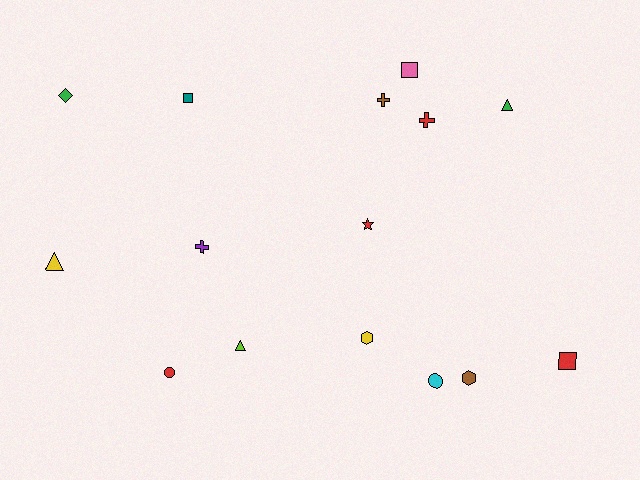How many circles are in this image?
There are 2 circles.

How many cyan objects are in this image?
There is 1 cyan object.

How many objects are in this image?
There are 15 objects.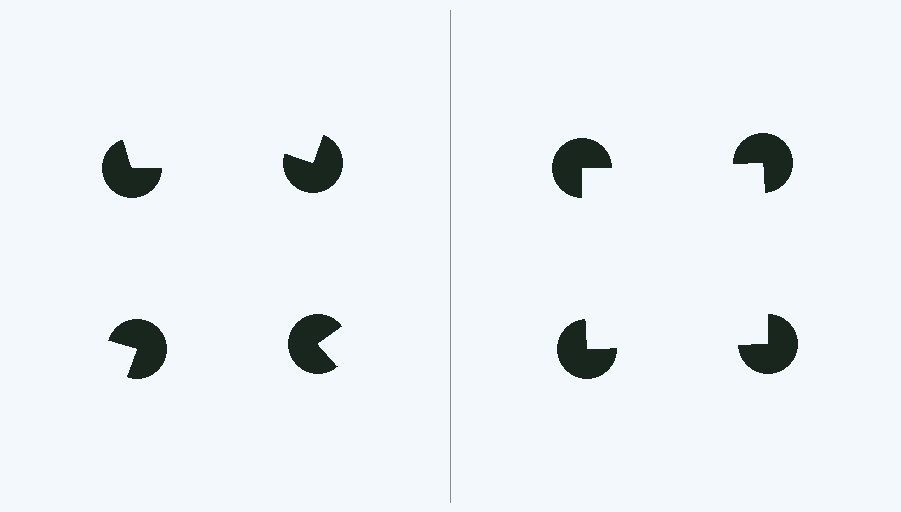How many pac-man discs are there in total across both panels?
8 — 4 on each side.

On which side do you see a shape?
An illusory square appears on the right side. On the left side the wedge cuts are rotated, so no coherent shape forms.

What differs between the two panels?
The pac-man discs are positioned identically on both sides; only the wedge orientations differ. On the right they align to a square; on the left they are misaligned.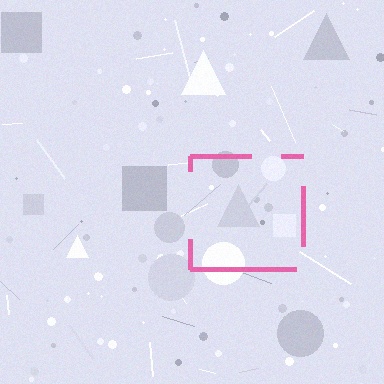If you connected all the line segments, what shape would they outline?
They would outline a square.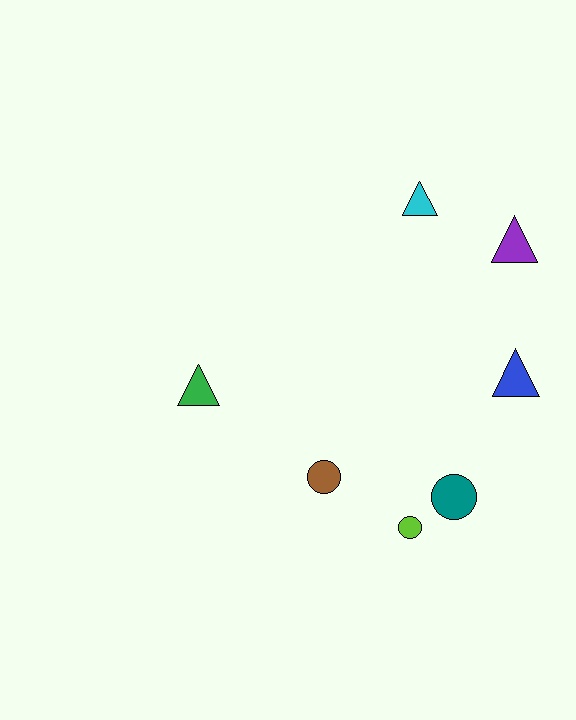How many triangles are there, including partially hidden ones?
There are 4 triangles.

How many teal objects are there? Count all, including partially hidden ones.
There is 1 teal object.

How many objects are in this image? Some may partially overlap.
There are 7 objects.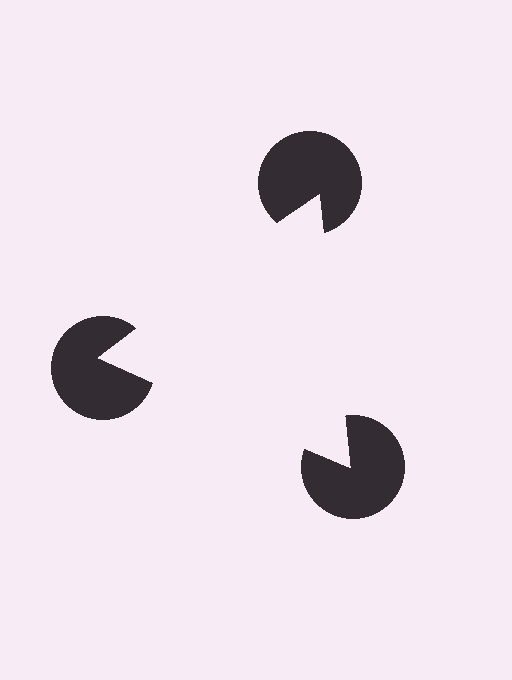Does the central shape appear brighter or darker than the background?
It typically appears slightly brighter than the background, even though no actual brightness change is drawn.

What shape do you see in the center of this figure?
An illusory triangle — its edges are inferred from the aligned wedge cuts in the pac-man discs, not physically drawn.